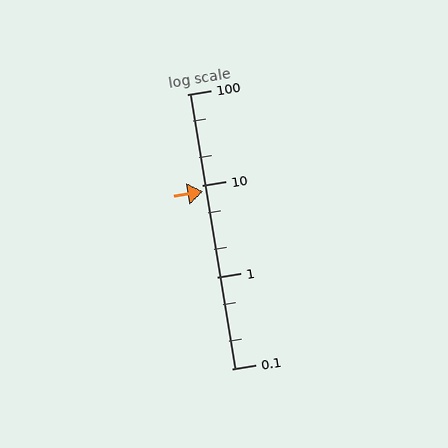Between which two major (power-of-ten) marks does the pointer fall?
The pointer is between 1 and 10.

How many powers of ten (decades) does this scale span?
The scale spans 3 decades, from 0.1 to 100.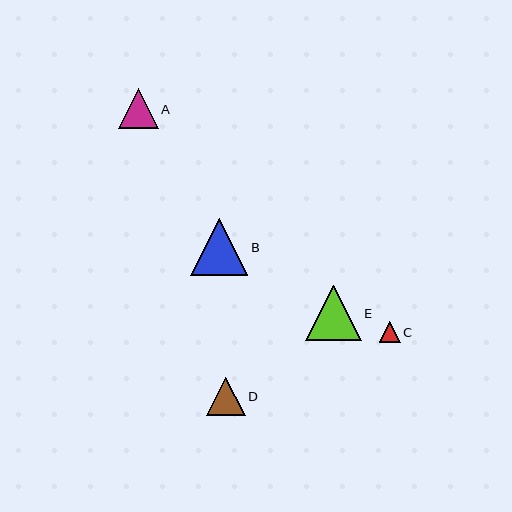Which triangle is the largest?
Triangle B is the largest with a size of approximately 57 pixels.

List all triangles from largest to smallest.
From largest to smallest: B, E, A, D, C.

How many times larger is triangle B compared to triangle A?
Triangle B is approximately 1.4 times the size of triangle A.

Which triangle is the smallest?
Triangle C is the smallest with a size of approximately 21 pixels.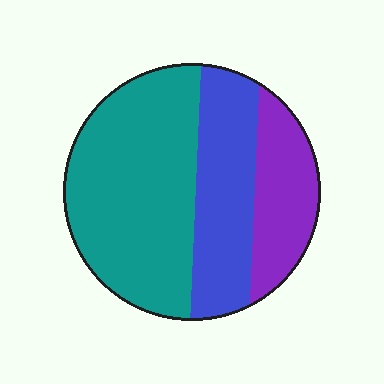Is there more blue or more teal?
Teal.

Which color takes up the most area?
Teal, at roughly 50%.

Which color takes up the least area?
Purple, at roughly 20%.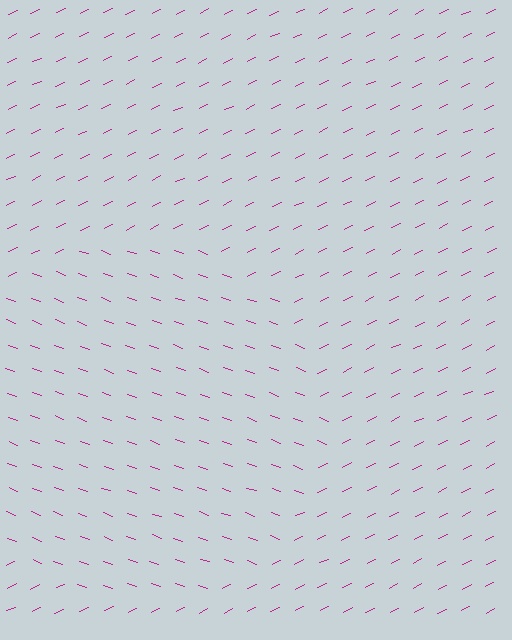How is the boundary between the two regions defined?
The boundary is defined purely by a change in line orientation (approximately 45 degrees difference). All lines are the same color and thickness.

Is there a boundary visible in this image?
Yes, there is a texture boundary formed by a change in line orientation.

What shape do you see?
I see a circle.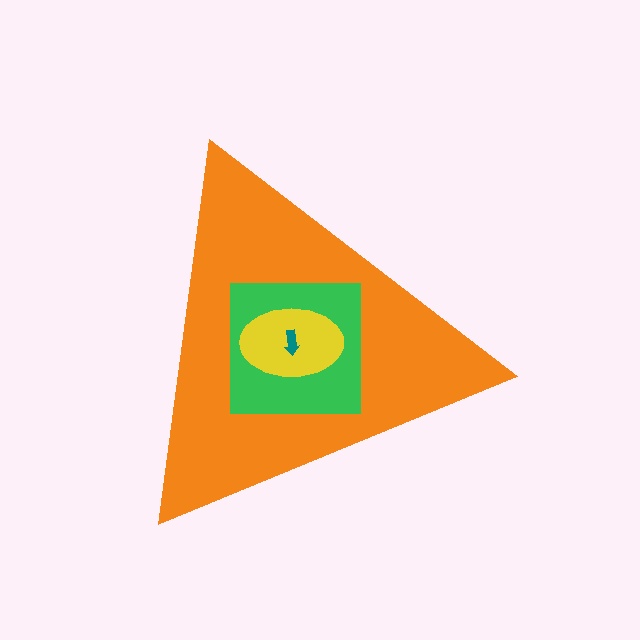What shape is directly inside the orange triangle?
The green square.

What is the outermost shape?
The orange triangle.